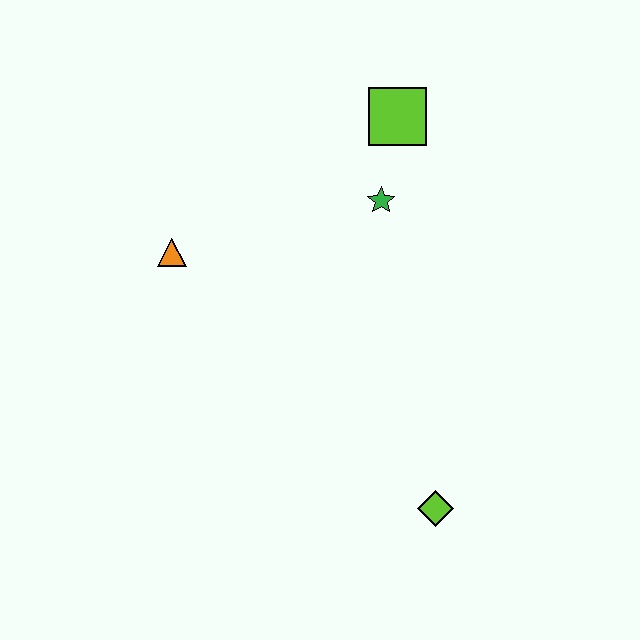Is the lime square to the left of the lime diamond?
Yes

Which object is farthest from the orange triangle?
The lime diamond is farthest from the orange triangle.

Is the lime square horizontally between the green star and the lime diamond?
Yes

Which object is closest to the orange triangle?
The green star is closest to the orange triangle.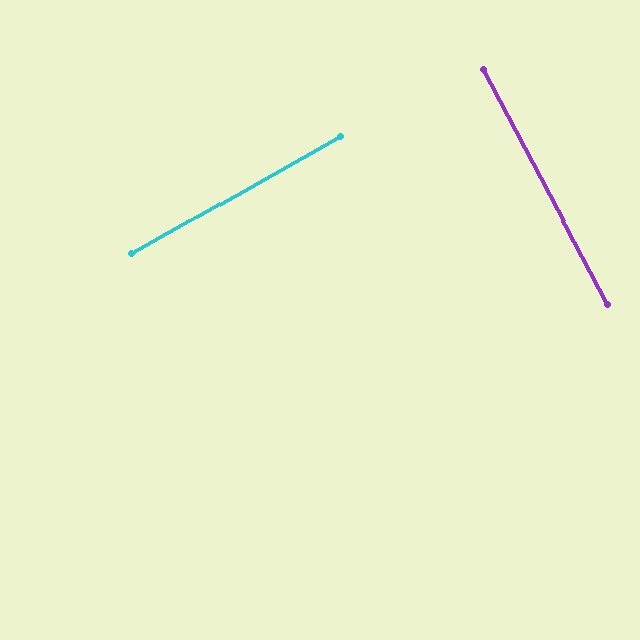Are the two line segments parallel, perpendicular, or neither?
Perpendicular — they meet at approximately 89°.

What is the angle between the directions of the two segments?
Approximately 89 degrees.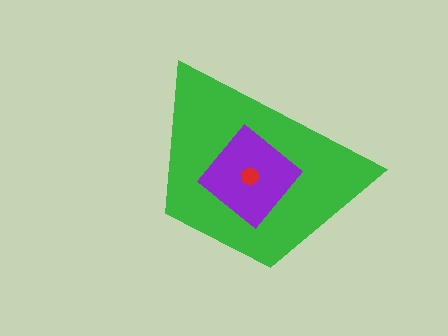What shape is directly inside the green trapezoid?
The purple diamond.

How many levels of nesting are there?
3.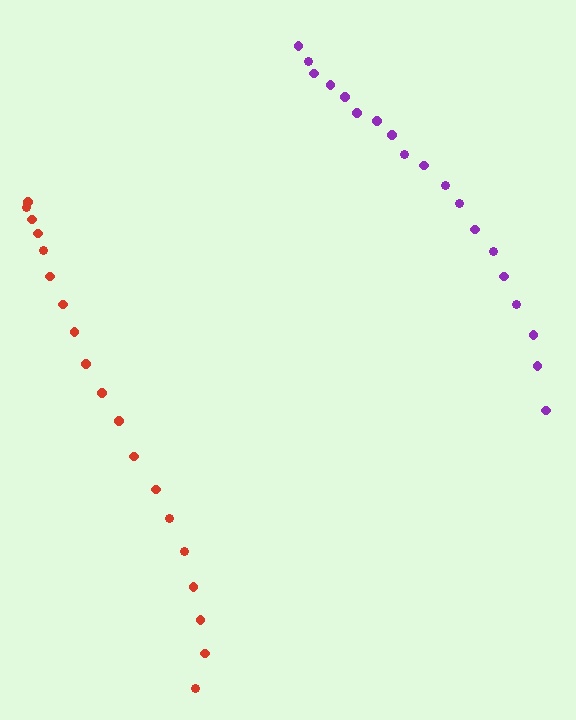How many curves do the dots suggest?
There are 2 distinct paths.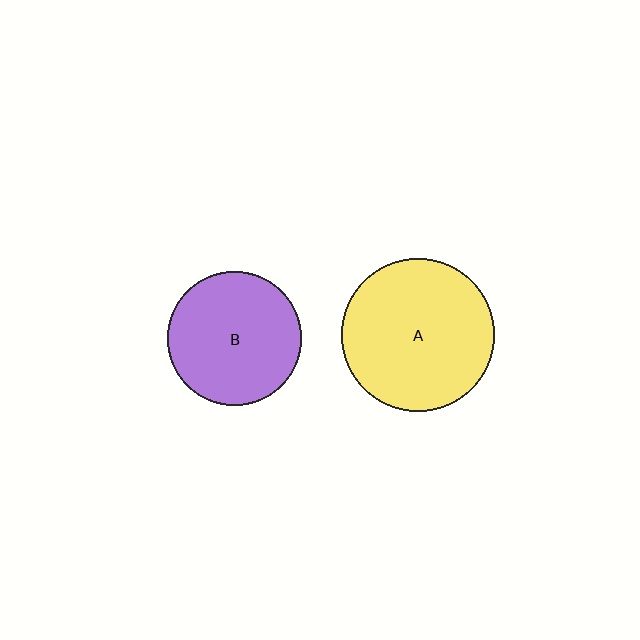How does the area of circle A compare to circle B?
Approximately 1.3 times.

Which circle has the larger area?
Circle A (yellow).